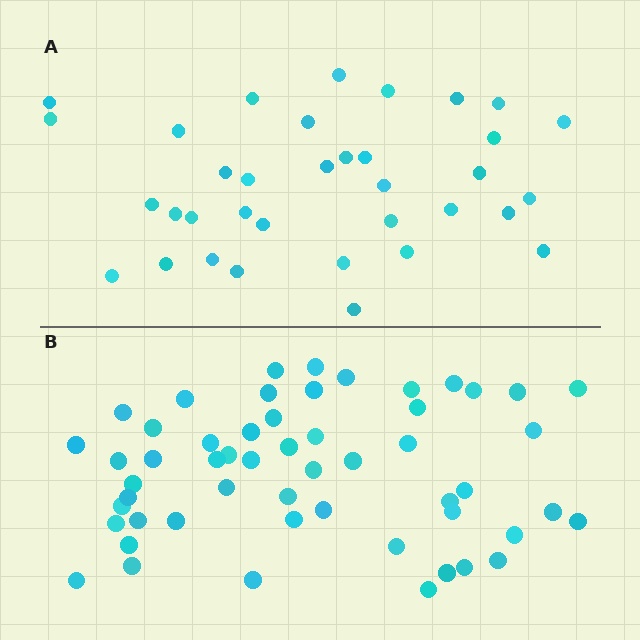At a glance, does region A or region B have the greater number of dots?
Region B (the bottom region) has more dots.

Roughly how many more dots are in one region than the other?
Region B has approximately 20 more dots than region A.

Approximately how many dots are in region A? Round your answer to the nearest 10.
About 40 dots. (The exact count is 35, which rounds to 40.)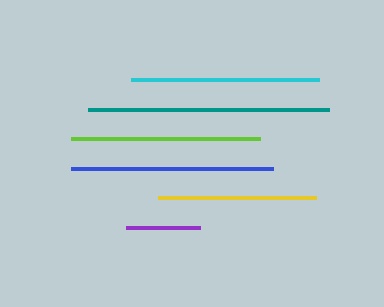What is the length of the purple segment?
The purple segment is approximately 74 pixels long.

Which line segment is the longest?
The teal line is the longest at approximately 240 pixels.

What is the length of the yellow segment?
The yellow segment is approximately 158 pixels long.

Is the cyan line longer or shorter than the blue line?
The blue line is longer than the cyan line.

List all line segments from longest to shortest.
From longest to shortest: teal, blue, lime, cyan, yellow, purple.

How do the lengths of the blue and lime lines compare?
The blue and lime lines are approximately the same length.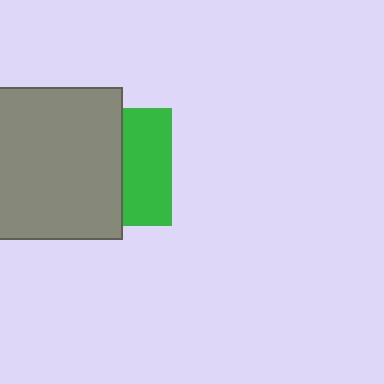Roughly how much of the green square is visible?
A small part of it is visible (roughly 41%).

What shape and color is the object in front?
The object in front is a gray square.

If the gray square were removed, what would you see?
You would see the complete green square.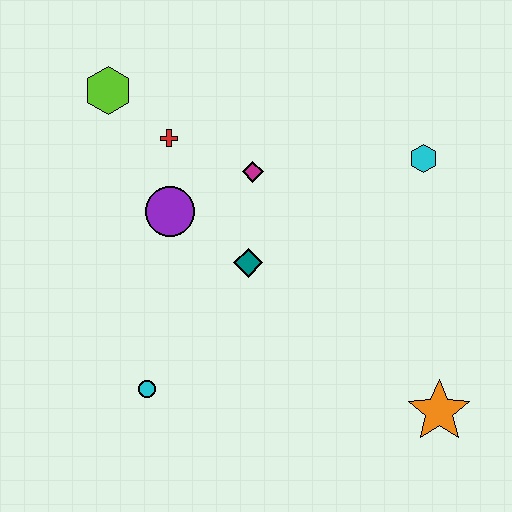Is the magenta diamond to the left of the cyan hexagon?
Yes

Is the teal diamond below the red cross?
Yes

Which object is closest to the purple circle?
The red cross is closest to the purple circle.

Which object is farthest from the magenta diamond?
The orange star is farthest from the magenta diamond.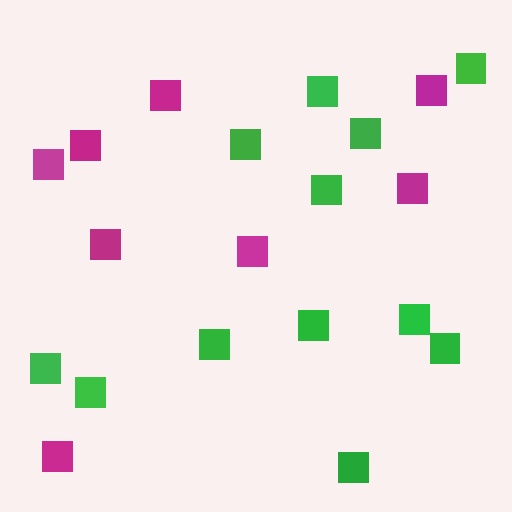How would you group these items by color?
There are 2 groups: one group of green squares (12) and one group of magenta squares (8).